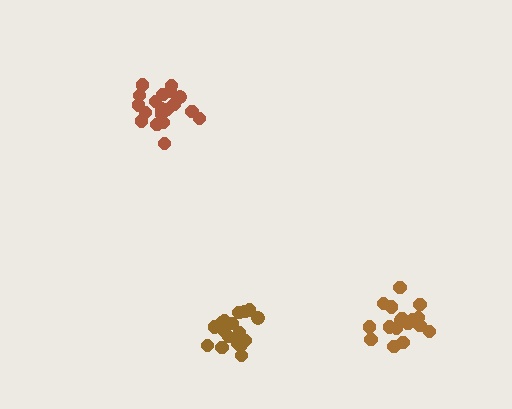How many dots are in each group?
Group 1: 19 dots, Group 2: 19 dots, Group 3: 17 dots (55 total).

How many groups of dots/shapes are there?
There are 3 groups.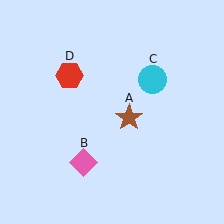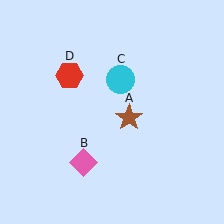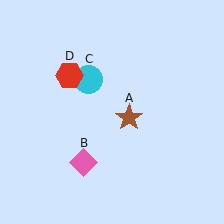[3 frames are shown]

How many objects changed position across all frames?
1 object changed position: cyan circle (object C).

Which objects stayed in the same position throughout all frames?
Brown star (object A) and pink diamond (object B) and red hexagon (object D) remained stationary.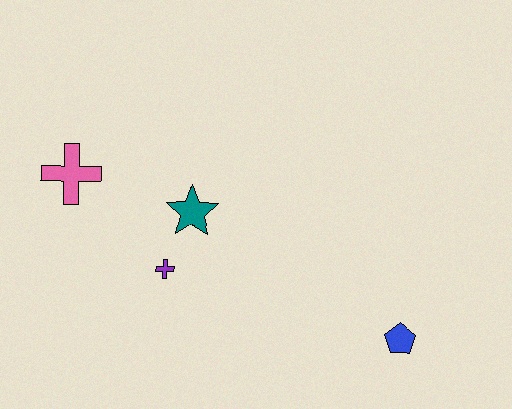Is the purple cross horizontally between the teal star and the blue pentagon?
No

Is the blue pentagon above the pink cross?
No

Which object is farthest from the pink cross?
The blue pentagon is farthest from the pink cross.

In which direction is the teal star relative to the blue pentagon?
The teal star is to the left of the blue pentagon.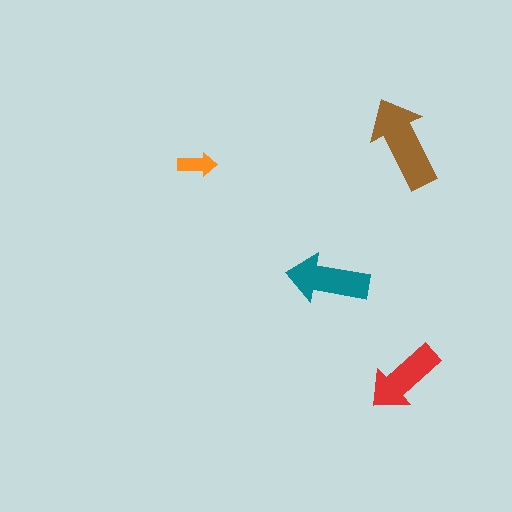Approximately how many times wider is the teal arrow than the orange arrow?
About 2 times wider.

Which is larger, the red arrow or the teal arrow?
The teal one.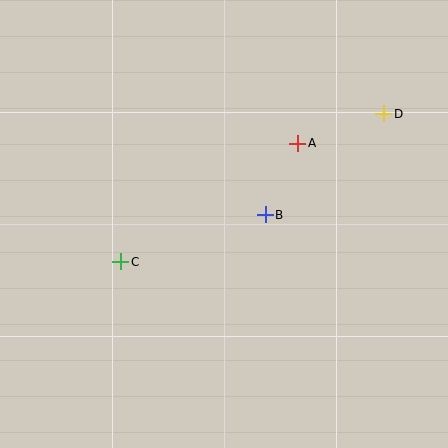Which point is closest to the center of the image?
Point B at (265, 215) is closest to the center.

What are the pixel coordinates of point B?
Point B is at (265, 215).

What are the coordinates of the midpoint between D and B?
The midpoint between D and B is at (324, 164).